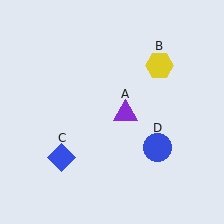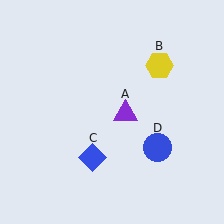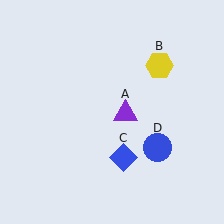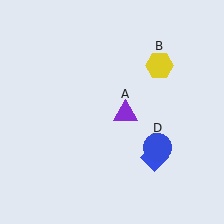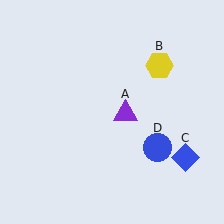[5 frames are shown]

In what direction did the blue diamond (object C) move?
The blue diamond (object C) moved right.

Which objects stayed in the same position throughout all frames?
Purple triangle (object A) and yellow hexagon (object B) and blue circle (object D) remained stationary.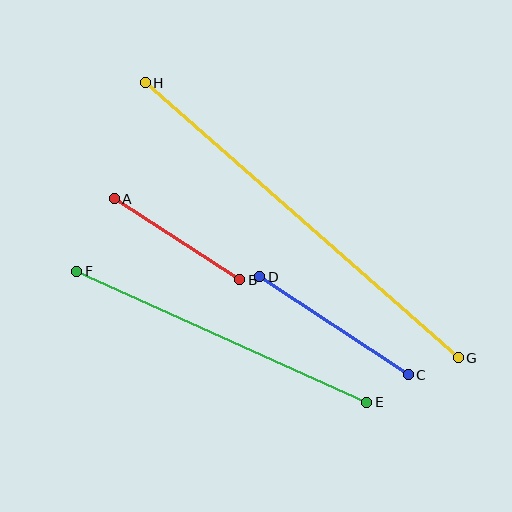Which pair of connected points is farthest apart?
Points G and H are farthest apart.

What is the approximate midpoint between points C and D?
The midpoint is at approximately (334, 326) pixels.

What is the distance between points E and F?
The distance is approximately 318 pixels.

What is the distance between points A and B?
The distance is approximately 149 pixels.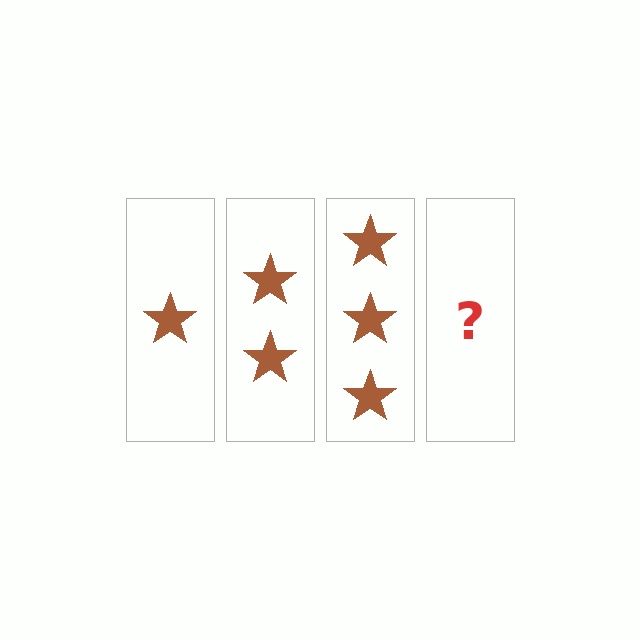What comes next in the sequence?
The next element should be 4 stars.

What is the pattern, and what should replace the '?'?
The pattern is that each step adds one more star. The '?' should be 4 stars.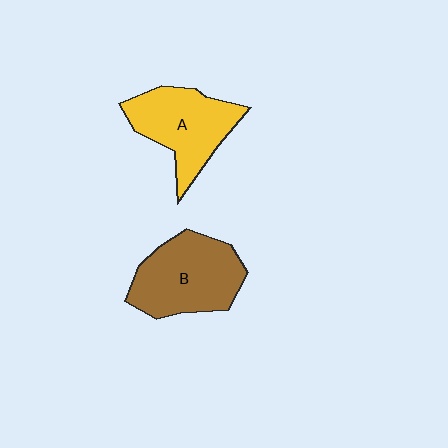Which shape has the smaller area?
Shape A (yellow).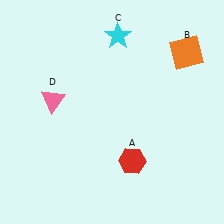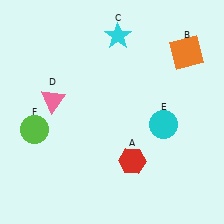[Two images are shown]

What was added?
A cyan circle (E), a lime circle (F) were added in Image 2.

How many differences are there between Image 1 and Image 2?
There are 2 differences between the two images.